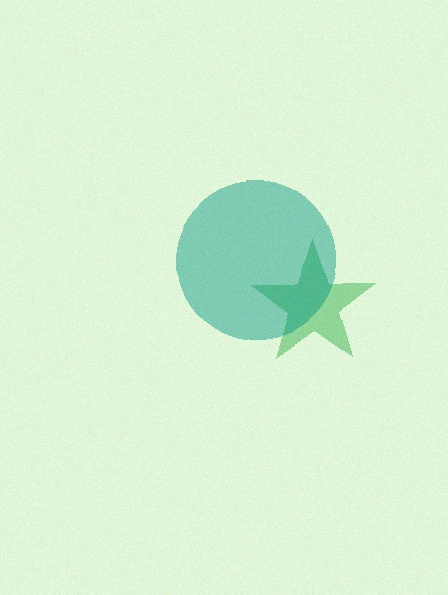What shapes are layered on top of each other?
The layered shapes are: a green star, a teal circle.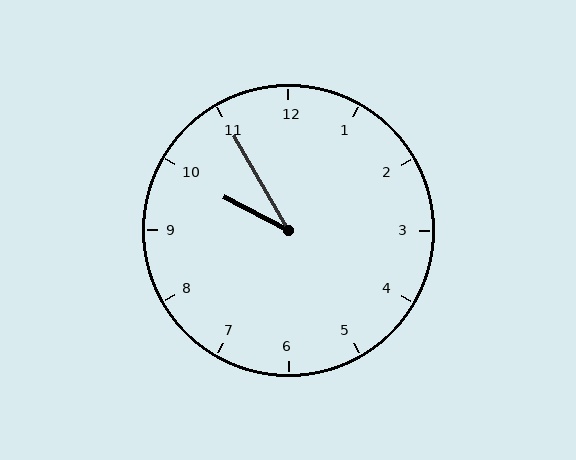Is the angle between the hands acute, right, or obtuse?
It is acute.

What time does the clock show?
9:55.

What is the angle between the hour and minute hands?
Approximately 32 degrees.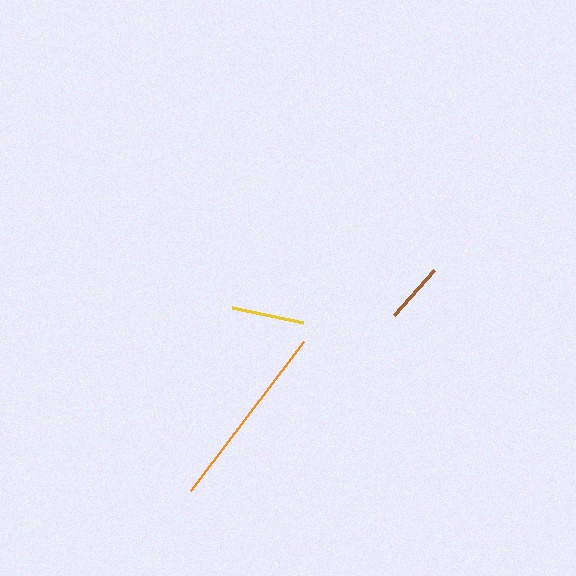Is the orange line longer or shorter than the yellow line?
The orange line is longer than the yellow line.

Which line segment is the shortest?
The brown line is the shortest at approximately 61 pixels.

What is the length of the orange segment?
The orange segment is approximately 188 pixels long.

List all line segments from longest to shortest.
From longest to shortest: orange, yellow, brown.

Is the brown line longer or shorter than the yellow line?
The yellow line is longer than the brown line.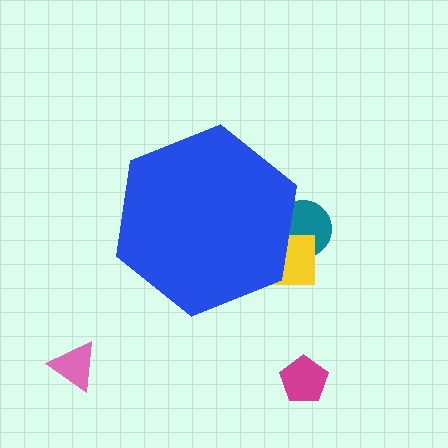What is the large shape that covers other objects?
A blue hexagon.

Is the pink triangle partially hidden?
No, the pink triangle is fully visible.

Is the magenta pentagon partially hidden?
No, the magenta pentagon is fully visible.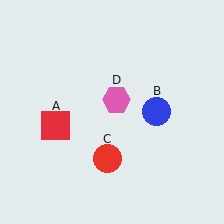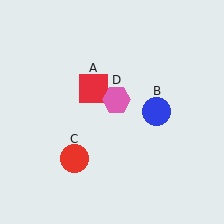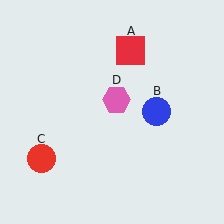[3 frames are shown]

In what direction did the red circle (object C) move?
The red circle (object C) moved left.